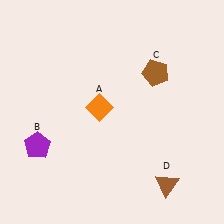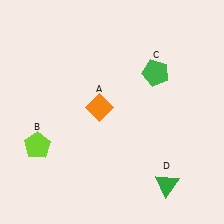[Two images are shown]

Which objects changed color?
B changed from purple to lime. C changed from brown to green. D changed from brown to green.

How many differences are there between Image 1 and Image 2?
There are 3 differences between the two images.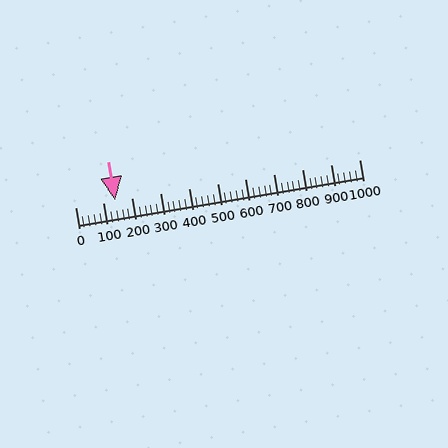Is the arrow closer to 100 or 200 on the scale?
The arrow is closer to 100.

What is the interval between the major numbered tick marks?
The major tick marks are spaced 100 units apart.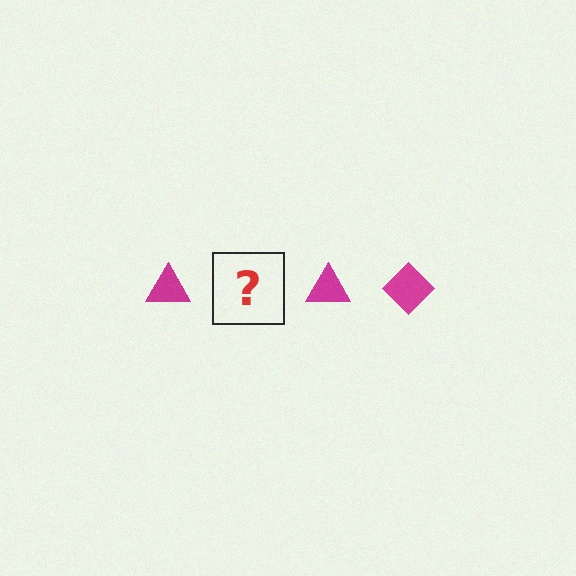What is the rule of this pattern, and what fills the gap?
The rule is that the pattern cycles through triangle, diamond shapes in magenta. The gap should be filled with a magenta diamond.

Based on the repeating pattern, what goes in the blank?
The blank should be a magenta diamond.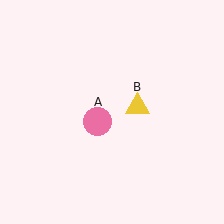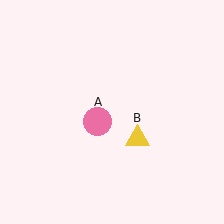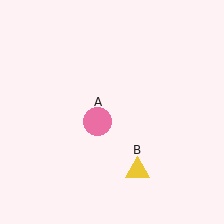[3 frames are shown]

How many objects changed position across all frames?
1 object changed position: yellow triangle (object B).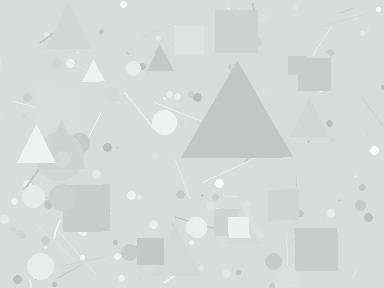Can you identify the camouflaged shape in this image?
The camouflaged shape is a triangle.